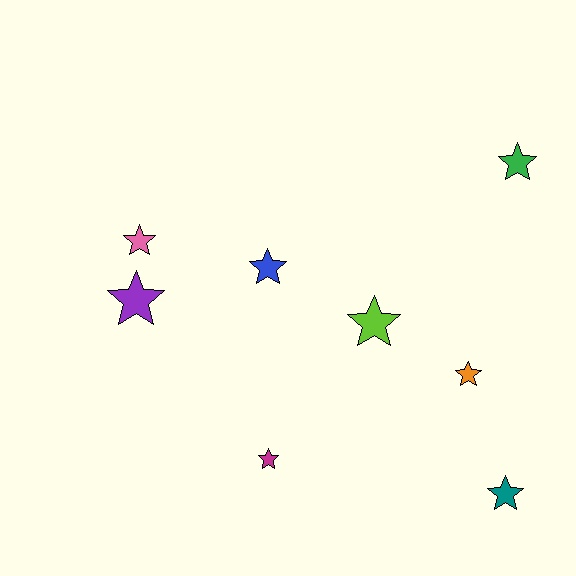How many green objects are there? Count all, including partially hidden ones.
There is 1 green object.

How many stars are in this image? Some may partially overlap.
There are 8 stars.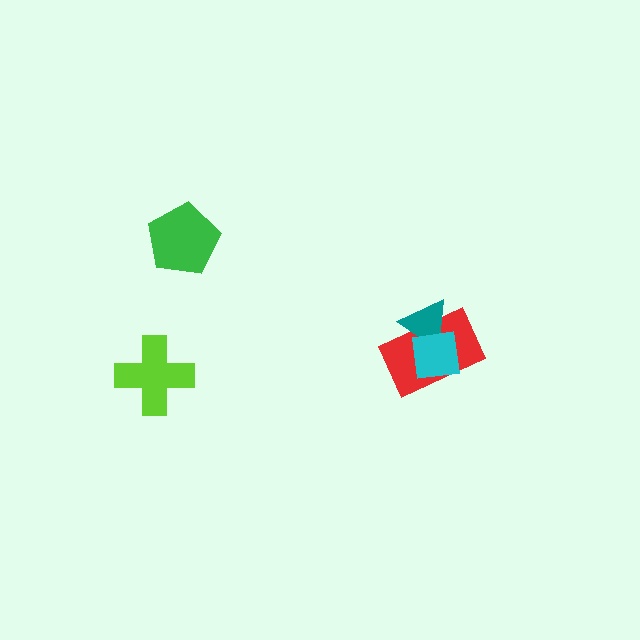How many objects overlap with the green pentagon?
0 objects overlap with the green pentagon.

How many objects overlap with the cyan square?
2 objects overlap with the cyan square.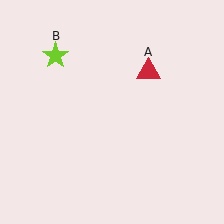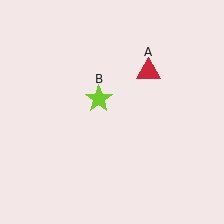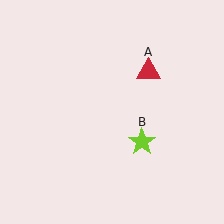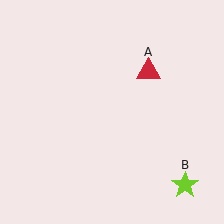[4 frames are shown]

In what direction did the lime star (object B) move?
The lime star (object B) moved down and to the right.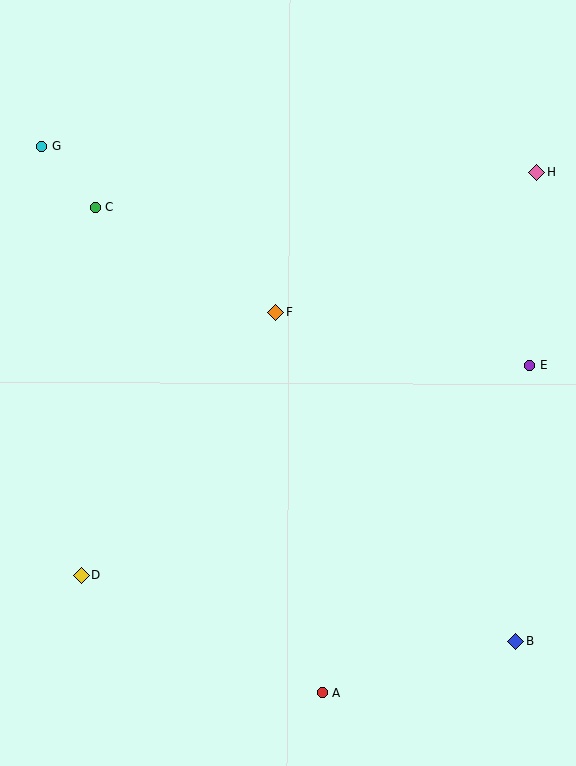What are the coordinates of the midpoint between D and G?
The midpoint between D and G is at (62, 361).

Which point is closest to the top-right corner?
Point H is closest to the top-right corner.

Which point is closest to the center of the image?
Point F at (276, 312) is closest to the center.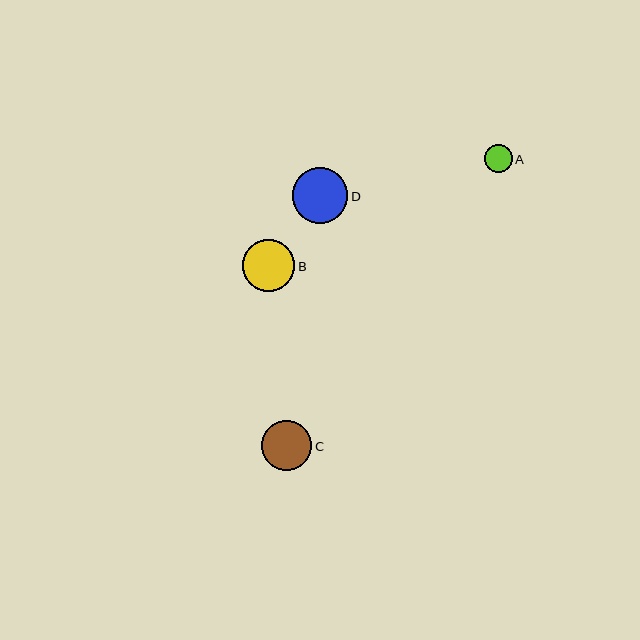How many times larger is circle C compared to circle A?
Circle C is approximately 1.8 times the size of circle A.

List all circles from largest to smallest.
From largest to smallest: D, B, C, A.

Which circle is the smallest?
Circle A is the smallest with a size of approximately 28 pixels.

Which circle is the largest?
Circle D is the largest with a size of approximately 56 pixels.